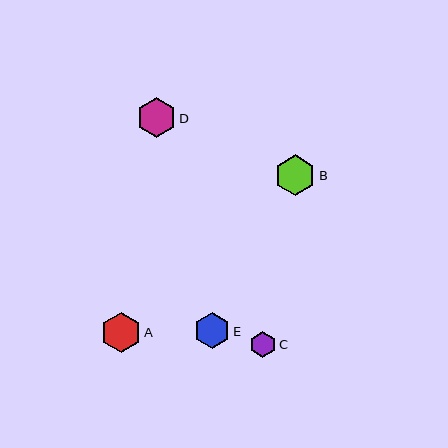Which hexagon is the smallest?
Hexagon C is the smallest with a size of approximately 26 pixels.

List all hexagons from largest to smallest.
From largest to smallest: B, A, D, E, C.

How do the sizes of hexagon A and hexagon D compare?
Hexagon A and hexagon D are approximately the same size.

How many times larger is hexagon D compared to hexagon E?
Hexagon D is approximately 1.1 times the size of hexagon E.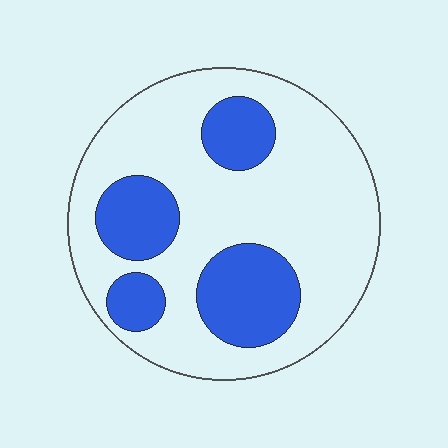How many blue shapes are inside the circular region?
4.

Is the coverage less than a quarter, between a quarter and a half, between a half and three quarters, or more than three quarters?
Between a quarter and a half.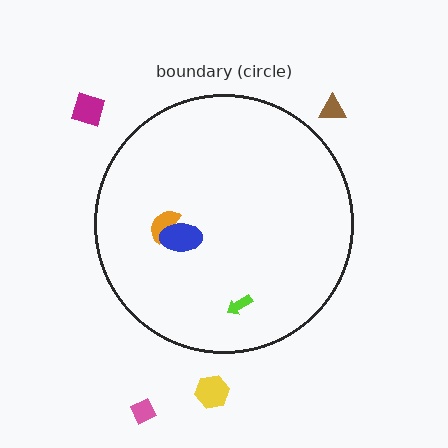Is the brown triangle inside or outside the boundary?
Outside.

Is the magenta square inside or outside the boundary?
Outside.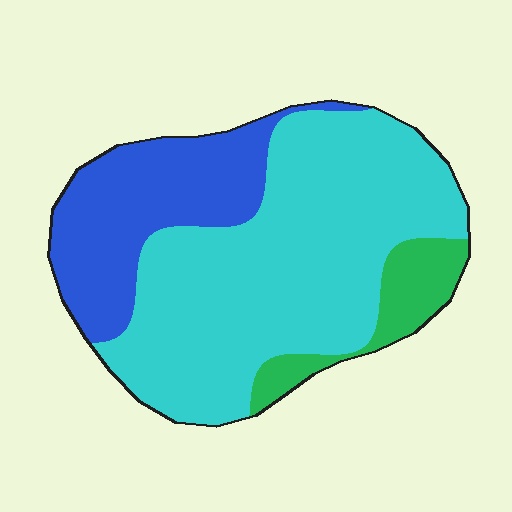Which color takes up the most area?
Cyan, at roughly 65%.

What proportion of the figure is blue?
Blue covers roughly 25% of the figure.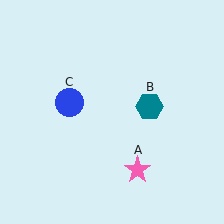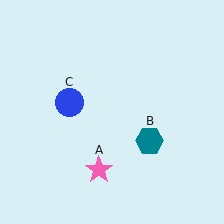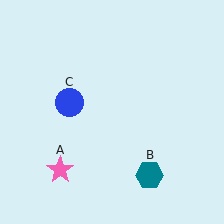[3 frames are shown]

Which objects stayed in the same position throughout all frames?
Blue circle (object C) remained stationary.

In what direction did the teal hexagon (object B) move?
The teal hexagon (object B) moved down.